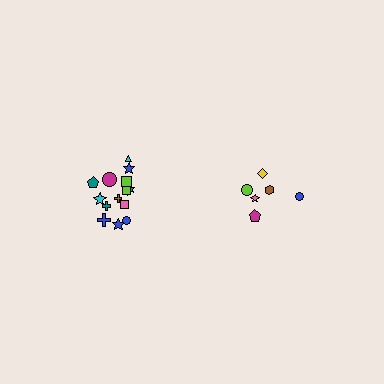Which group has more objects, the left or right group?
The left group.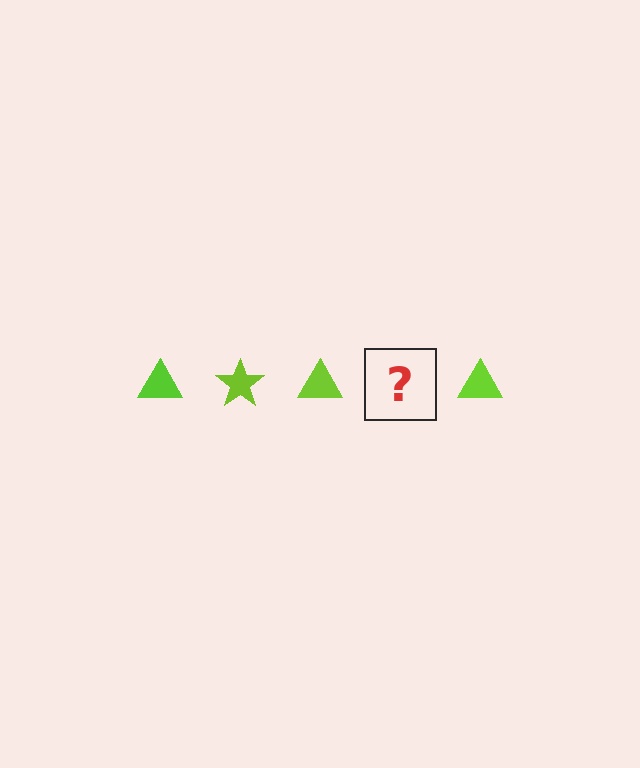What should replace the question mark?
The question mark should be replaced with a lime star.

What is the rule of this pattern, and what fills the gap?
The rule is that the pattern cycles through triangle, star shapes in lime. The gap should be filled with a lime star.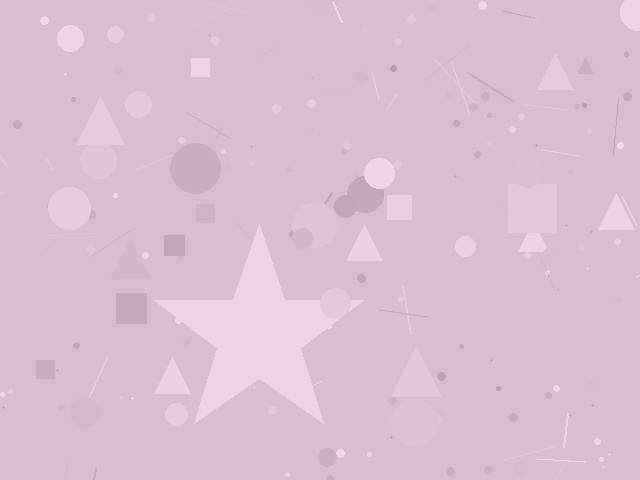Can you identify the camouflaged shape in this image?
The camouflaged shape is a star.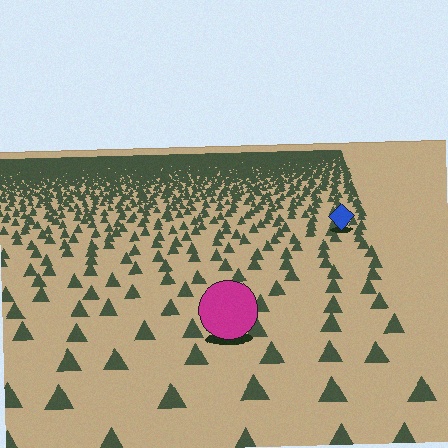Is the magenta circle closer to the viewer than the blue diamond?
Yes. The magenta circle is closer — you can tell from the texture gradient: the ground texture is coarser near it.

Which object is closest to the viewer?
The magenta circle is closest. The texture marks near it are larger and more spread out.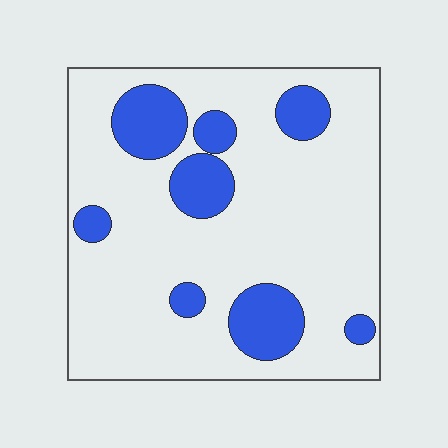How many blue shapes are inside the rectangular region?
8.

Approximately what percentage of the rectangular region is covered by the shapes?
Approximately 20%.